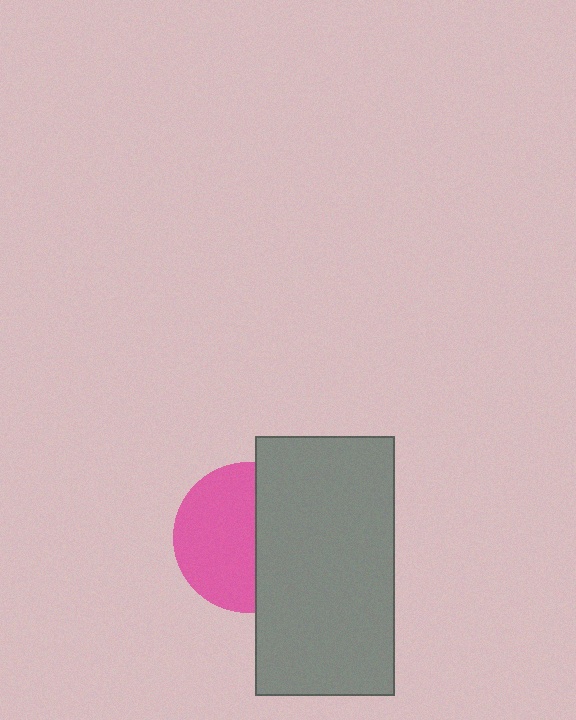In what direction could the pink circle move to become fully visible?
The pink circle could move left. That would shift it out from behind the gray rectangle entirely.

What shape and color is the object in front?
The object in front is a gray rectangle.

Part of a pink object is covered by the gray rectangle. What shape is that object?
It is a circle.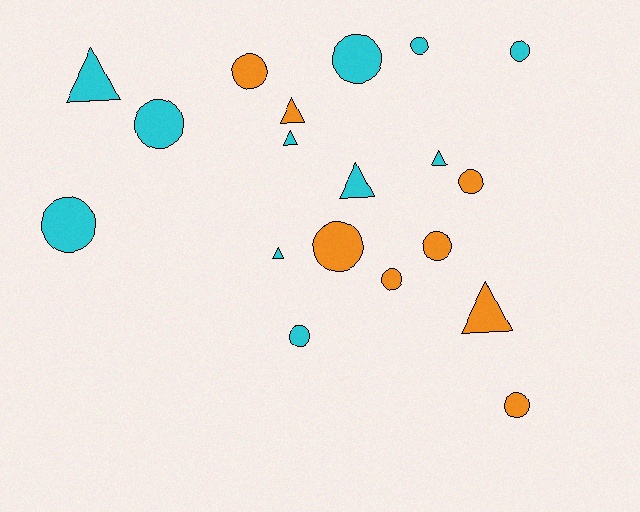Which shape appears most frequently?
Circle, with 12 objects.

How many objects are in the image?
There are 19 objects.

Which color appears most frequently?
Cyan, with 11 objects.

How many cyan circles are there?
There are 6 cyan circles.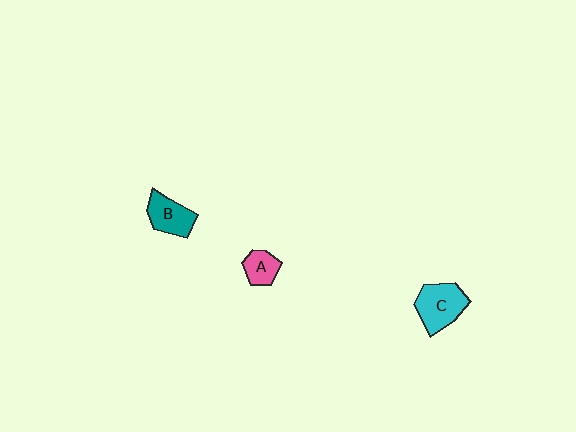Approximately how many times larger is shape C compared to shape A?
Approximately 1.9 times.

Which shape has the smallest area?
Shape A (pink).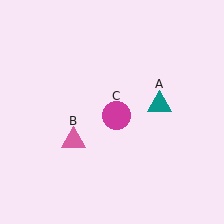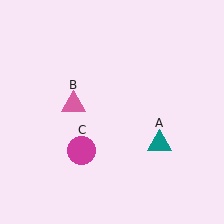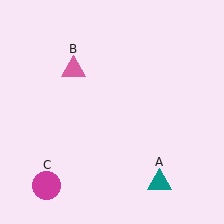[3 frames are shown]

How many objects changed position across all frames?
3 objects changed position: teal triangle (object A), pink triangle (object B), magenta circle (object C).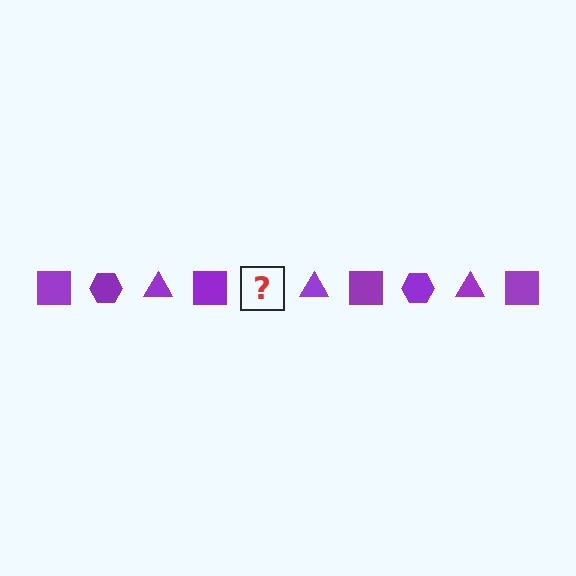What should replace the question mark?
The question mark should be replaced with a purple hexagon.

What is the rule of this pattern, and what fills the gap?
The rule is that the pattern cycles through square, hexagon, triangle shapes in purple. The gap should be filled with a purple hexagon.